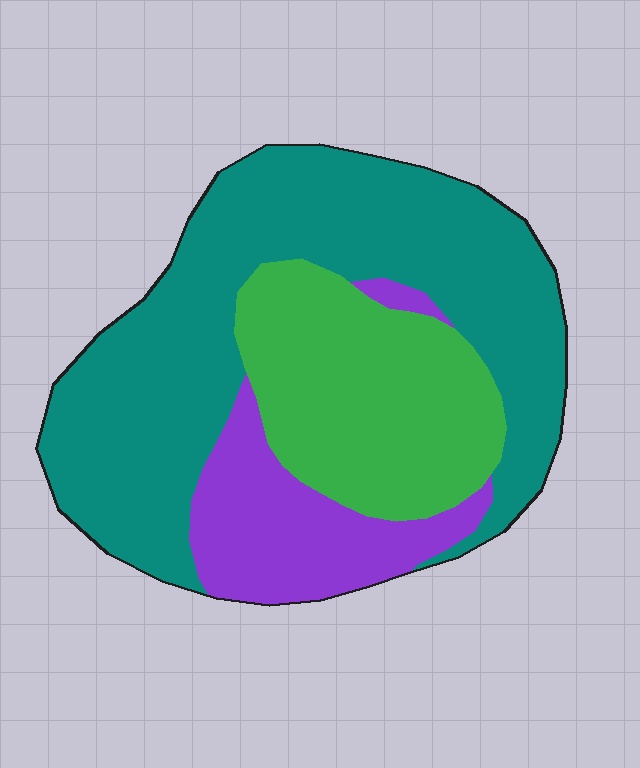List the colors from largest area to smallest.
From largest to smallest: teal, green, purple.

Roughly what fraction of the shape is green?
Green takes up about one quarter (1/4) of the shape.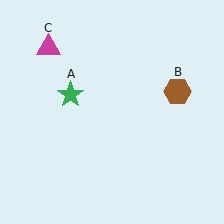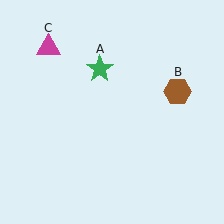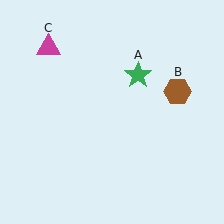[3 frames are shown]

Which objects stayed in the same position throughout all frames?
Brown hexagon (object B) and magenta triangle (object C) remained stationary.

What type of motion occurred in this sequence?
The green star (object A) rotated clockwise around the center of the scene.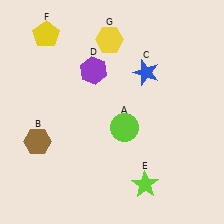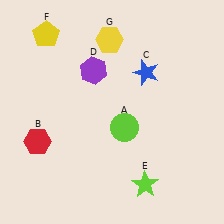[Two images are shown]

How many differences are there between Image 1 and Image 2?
There is 1 difference between the two images.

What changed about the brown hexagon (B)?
In Image 1, B is brown. In Image 2, it changed to red.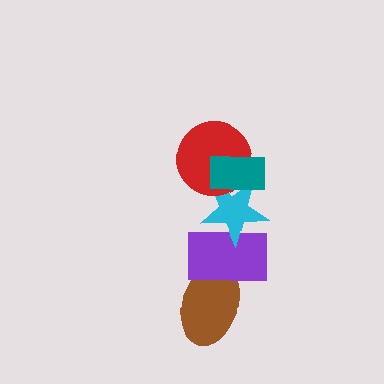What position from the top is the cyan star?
The cyan star is 3rd from the top.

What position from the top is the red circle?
The red circle is 2nd from the top.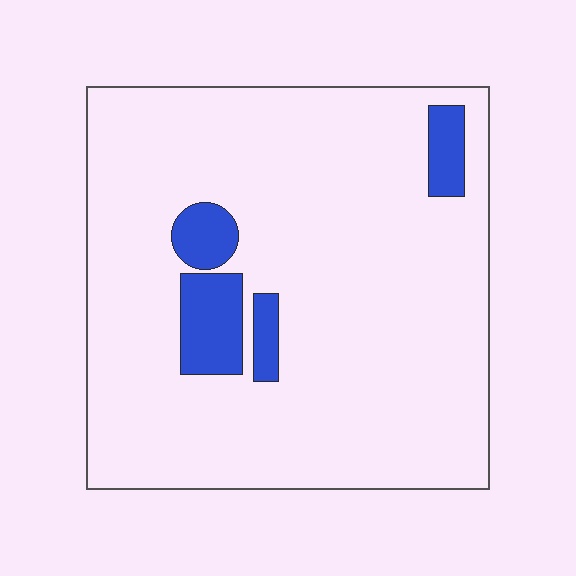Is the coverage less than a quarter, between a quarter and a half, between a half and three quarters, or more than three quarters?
Less than a quarter.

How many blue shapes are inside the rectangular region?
4.